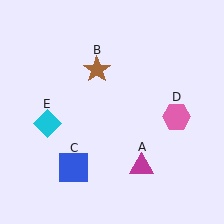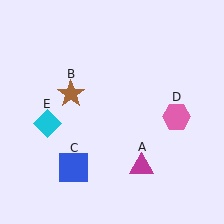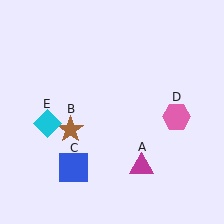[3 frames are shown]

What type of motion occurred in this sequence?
The brown star (object B) rotated counterclockwise around the center of the scene.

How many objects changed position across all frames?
1 object changed position: brown star (object B).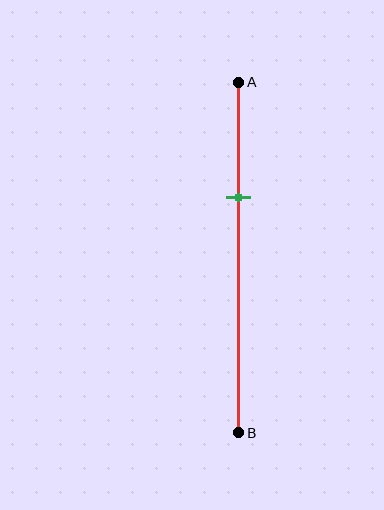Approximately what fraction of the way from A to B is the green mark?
The green mark is approximately 35% of the way from A to B.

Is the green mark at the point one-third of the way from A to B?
Yes, the mark is approximately at the one-third point.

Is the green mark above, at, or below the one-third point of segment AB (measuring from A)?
The green mark is approximately at the one-third point of segment AB.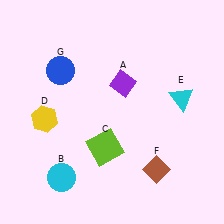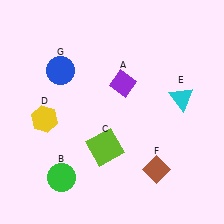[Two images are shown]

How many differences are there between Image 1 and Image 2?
There is 1 difference between the two images.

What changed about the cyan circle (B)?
In Image 1, B is cyan. In Image 2, it changed to green.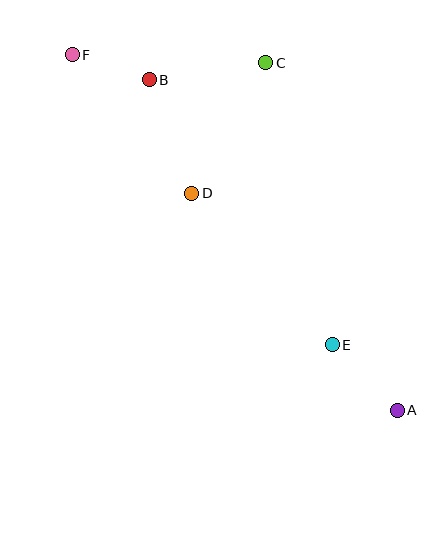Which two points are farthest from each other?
Points A and F are farthest from each other.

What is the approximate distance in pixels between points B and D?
The distance between B and D is approximately 122 pixels.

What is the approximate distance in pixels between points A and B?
The distance between A and B is approximately 414 pixels.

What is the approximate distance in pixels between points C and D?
The distance between C and D is approximately 150 pixels.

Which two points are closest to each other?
Points B and F are closest to each other.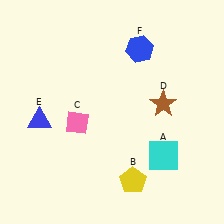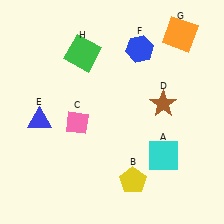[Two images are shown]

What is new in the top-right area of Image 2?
An orange square (G) was added in the top-right area of Image 2.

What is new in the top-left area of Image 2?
A green square (H) was added in the top-left area of Image 2.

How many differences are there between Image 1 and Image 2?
There are 2 differences between the two images.